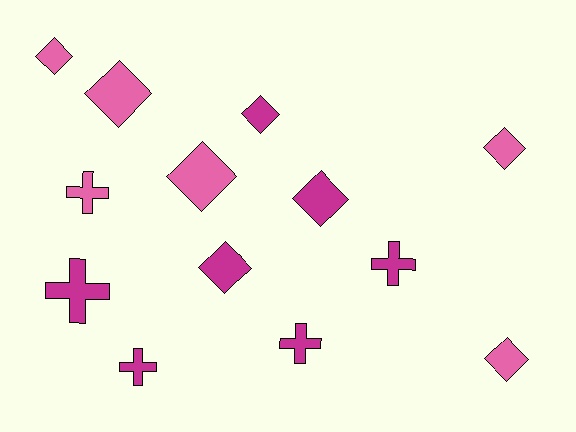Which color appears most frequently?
Magenta, with 7 objects.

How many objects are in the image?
There are 13 objects.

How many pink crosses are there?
There is 1 pink cross.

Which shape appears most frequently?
Diamond, with 8 objects.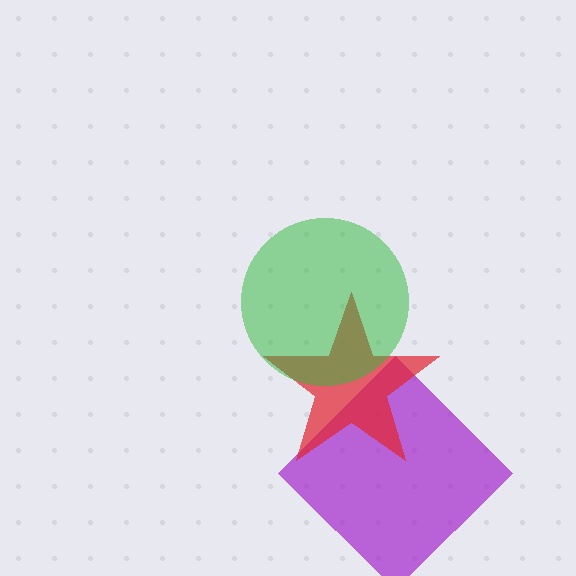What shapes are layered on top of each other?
The layered shapes are: a purple diamond, a red star, a green circle.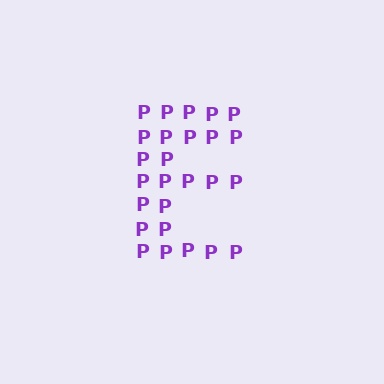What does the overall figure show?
The overall figure shows the letter E.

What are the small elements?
The small elements are letter P's.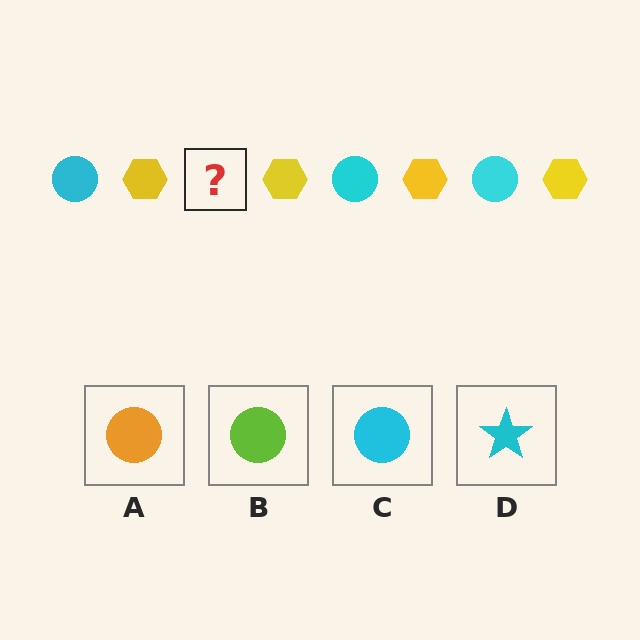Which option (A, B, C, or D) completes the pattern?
C.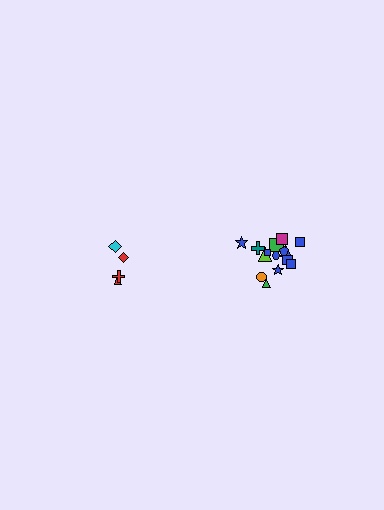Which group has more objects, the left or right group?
The right group.